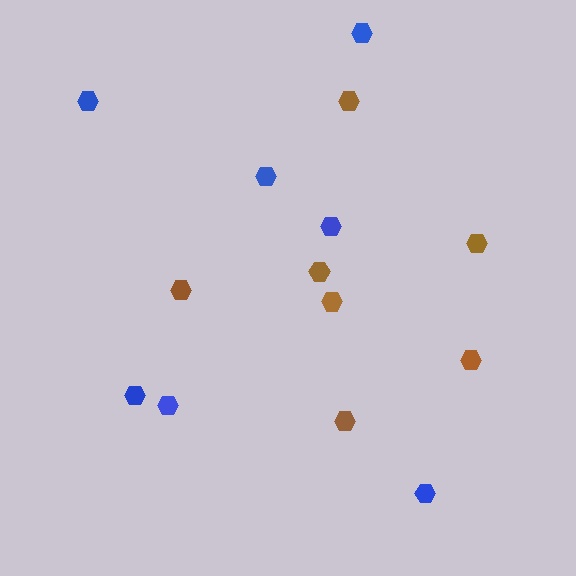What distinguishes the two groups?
There are 2 groups: one group of blue hexagons (7) and one group of brown hexagons (7).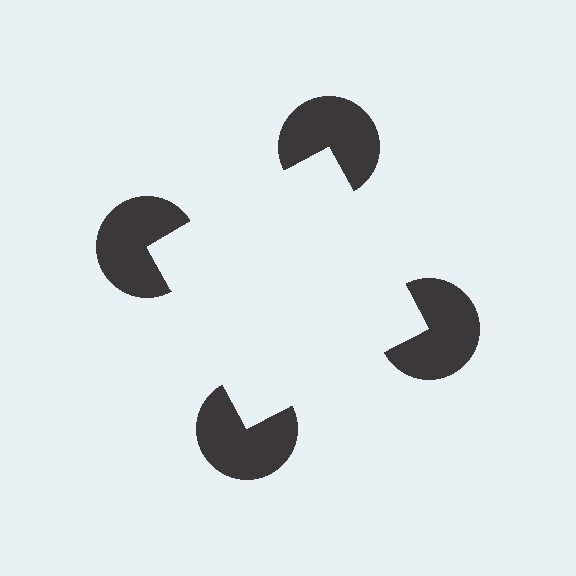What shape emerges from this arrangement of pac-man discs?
An illusory square — its edges are inferred from the aligned wedge cuts in the pac-man discs, not physically drawn.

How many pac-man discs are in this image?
There are 4 — one at each vertex of the illusory square.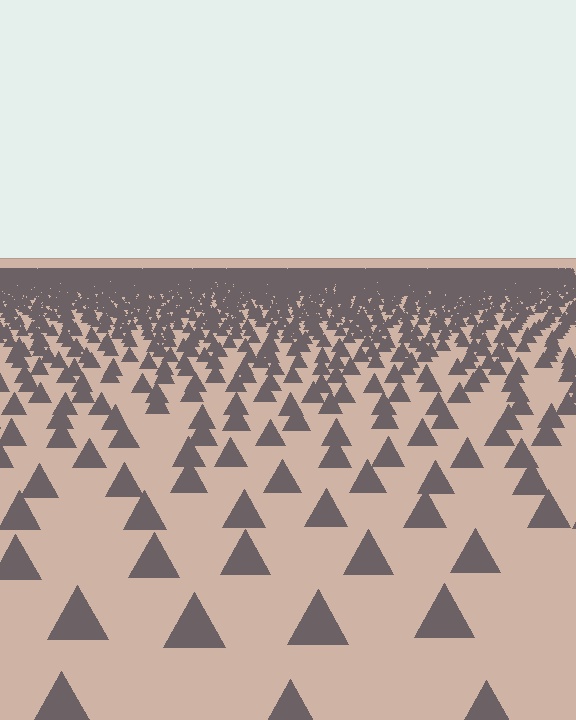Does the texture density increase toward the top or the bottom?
Density increases toward the top.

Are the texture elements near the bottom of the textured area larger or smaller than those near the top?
Larger. Near the bottom, elements are closer to the viewer and appear at a bigger on-screen size.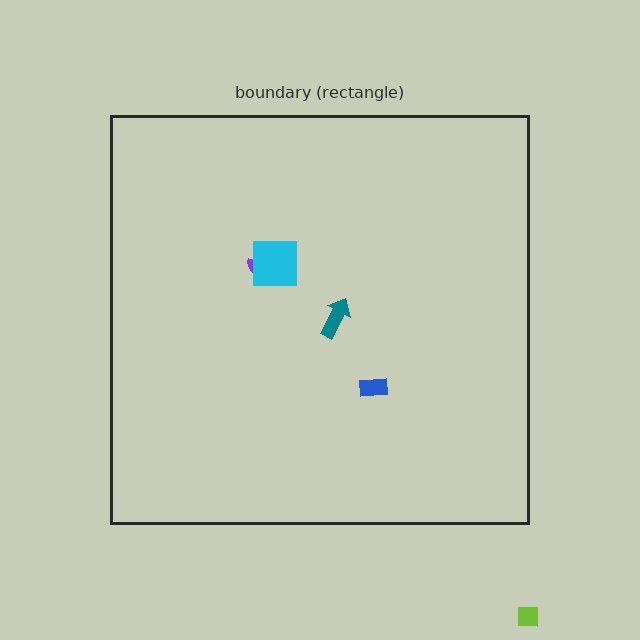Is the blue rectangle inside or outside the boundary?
Inside.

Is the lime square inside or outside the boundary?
Outside.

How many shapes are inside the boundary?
4 inside, 1 outside.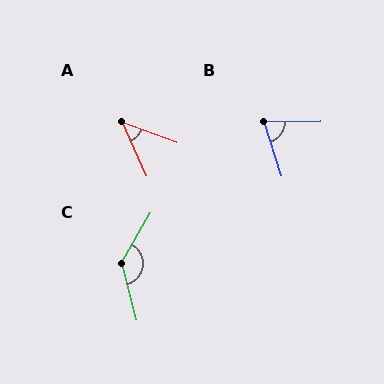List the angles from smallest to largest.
A (46°), B (72°), C (135°).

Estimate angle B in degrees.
Approximately 72 degrees.